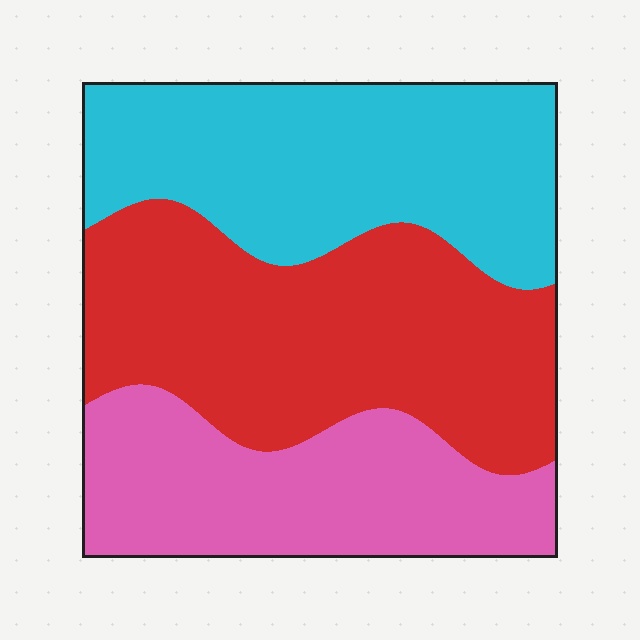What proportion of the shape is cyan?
Cyan covers 34% of the shape.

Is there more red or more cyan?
Red.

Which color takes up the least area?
Pink, at roughly 25%.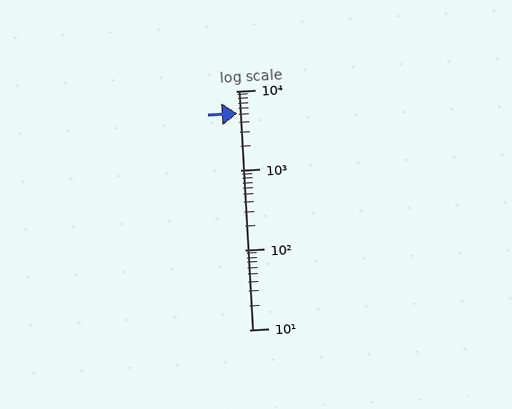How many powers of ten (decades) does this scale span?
The scale spans 3 decades, from 10 to 10000.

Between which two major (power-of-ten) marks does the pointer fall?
The pointer is between 1000 and 10000.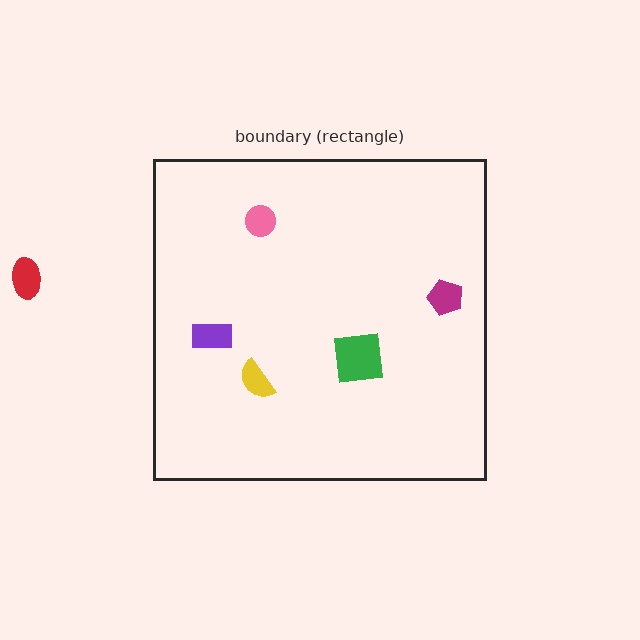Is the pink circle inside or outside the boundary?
Inside.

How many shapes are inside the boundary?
5 inside, 1 outside.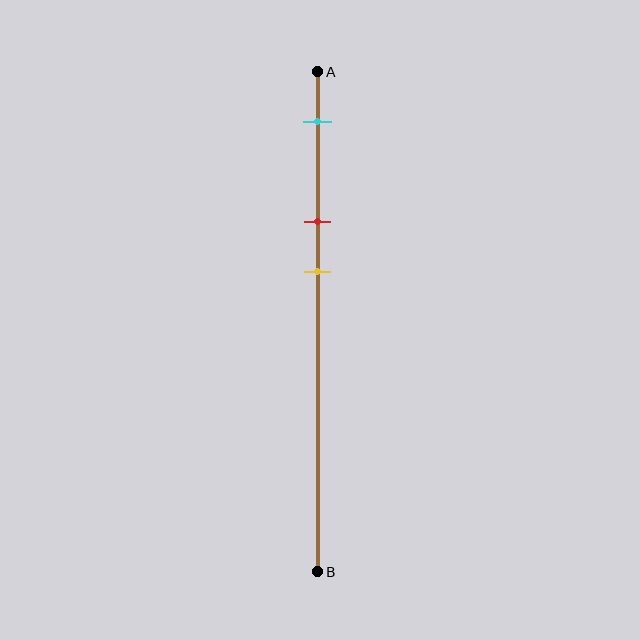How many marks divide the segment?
There are 3 marks dividing the segment.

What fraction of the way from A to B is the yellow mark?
The yellow mark is approximately 40% (0.4) of the way from A to B.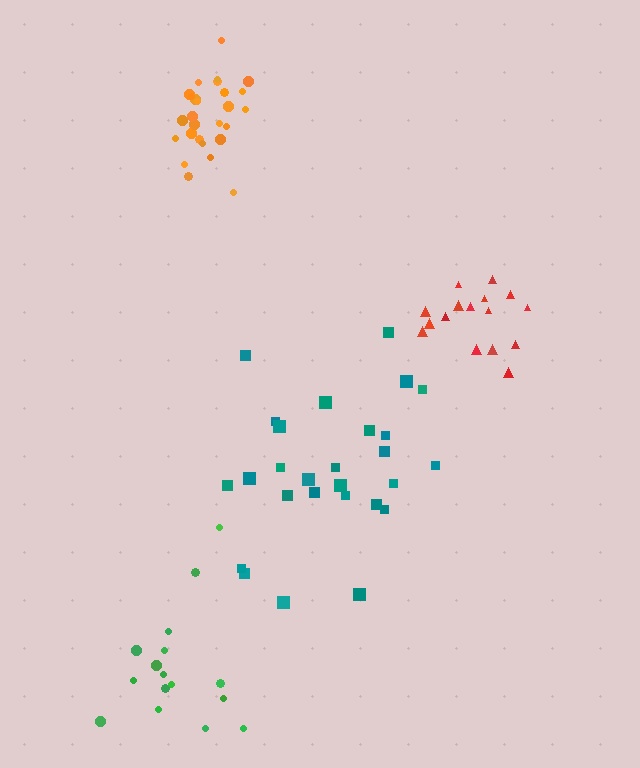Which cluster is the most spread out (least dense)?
Green.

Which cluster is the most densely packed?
Orange.